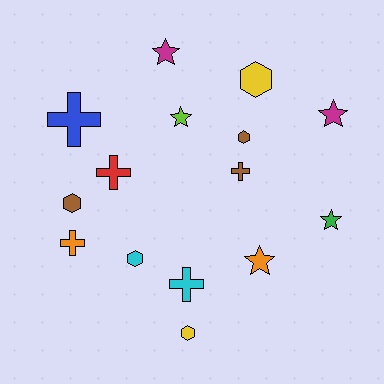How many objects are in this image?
There are 15 objects.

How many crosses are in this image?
There are 5 crosses.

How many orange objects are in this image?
There are 2 orange objects.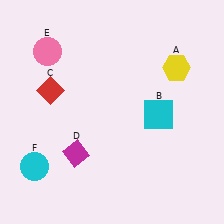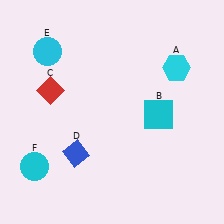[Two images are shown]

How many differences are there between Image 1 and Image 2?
There are 3 differences between the two images.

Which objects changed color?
A changed from yellow to cyan. D changed from magenta to blue. E changed from pink to cyan.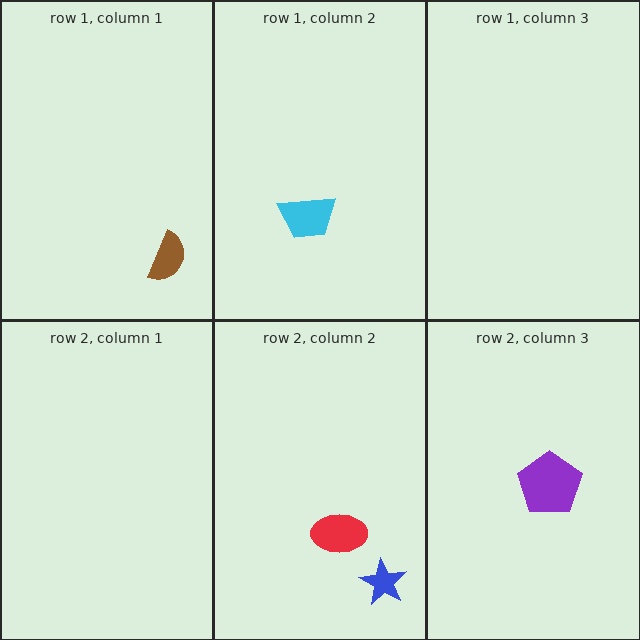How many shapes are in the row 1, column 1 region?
1.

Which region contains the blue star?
The row 2, column 2 region.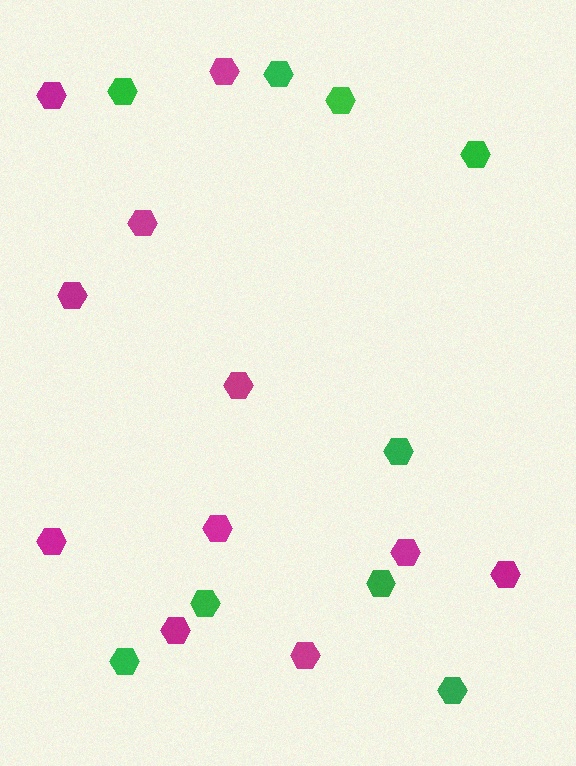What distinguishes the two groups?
There are 2 groups: one group of magenta hexagons (11) and one group of green hexagons (9).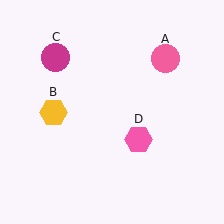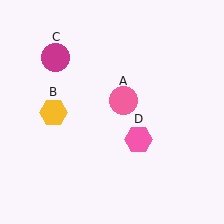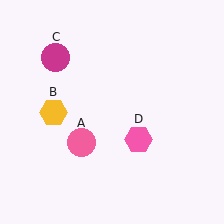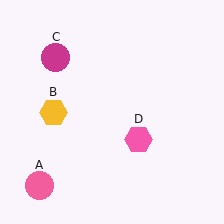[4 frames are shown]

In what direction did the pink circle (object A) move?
The pink circle (object A) moved down and to the left.